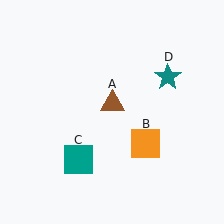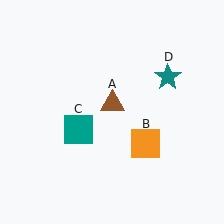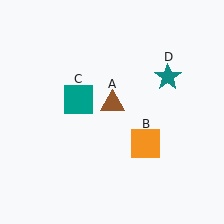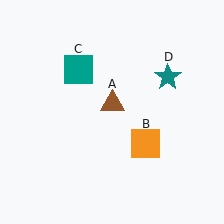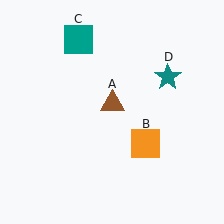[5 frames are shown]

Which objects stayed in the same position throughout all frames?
Brown triangle (object A) and orange square (object B) and teal star (object D) remained stationary.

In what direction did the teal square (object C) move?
The teal square (object C) moved up.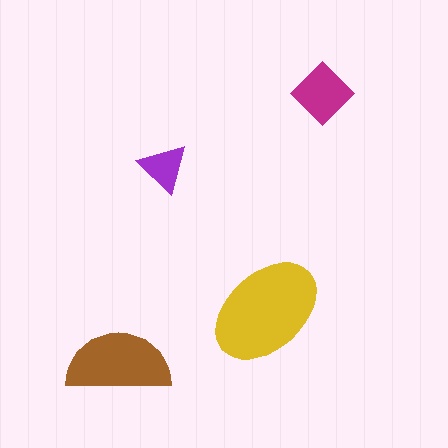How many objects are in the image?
There are 4 objects in the image.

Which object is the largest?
The yellow ellipse.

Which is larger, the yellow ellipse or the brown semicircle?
The yellow ellipse.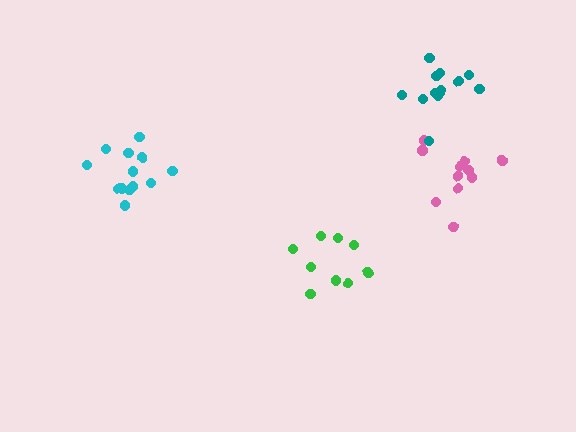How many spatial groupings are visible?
There are 4 spatial groupings.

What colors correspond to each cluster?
The clusters are colored: cyan, pink, green, teal.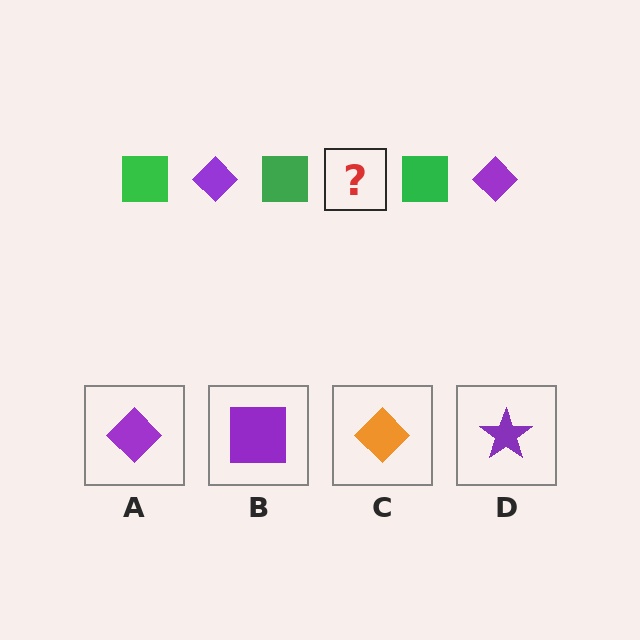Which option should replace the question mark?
Option A.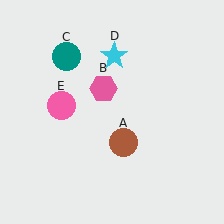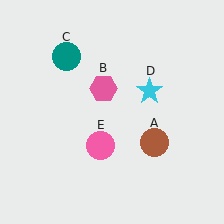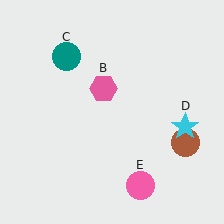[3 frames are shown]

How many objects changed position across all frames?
3 objects changed position: brown circle (object A), cyan star (object D), pink circle (object E).